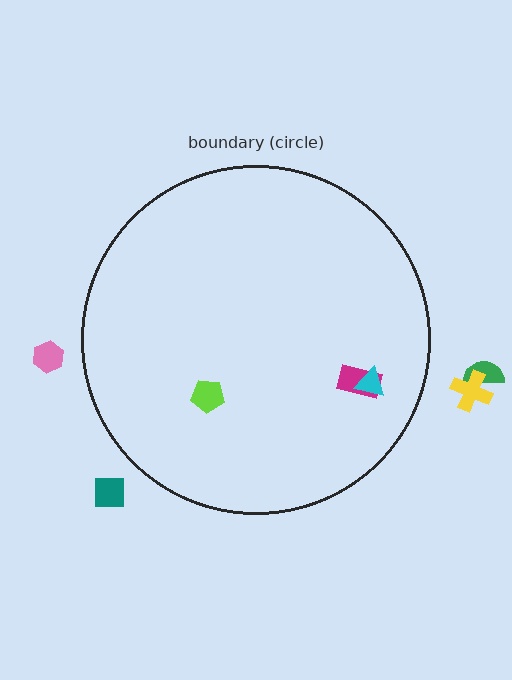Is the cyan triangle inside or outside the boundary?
Inside.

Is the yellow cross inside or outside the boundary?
Outside.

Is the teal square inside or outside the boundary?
Outside.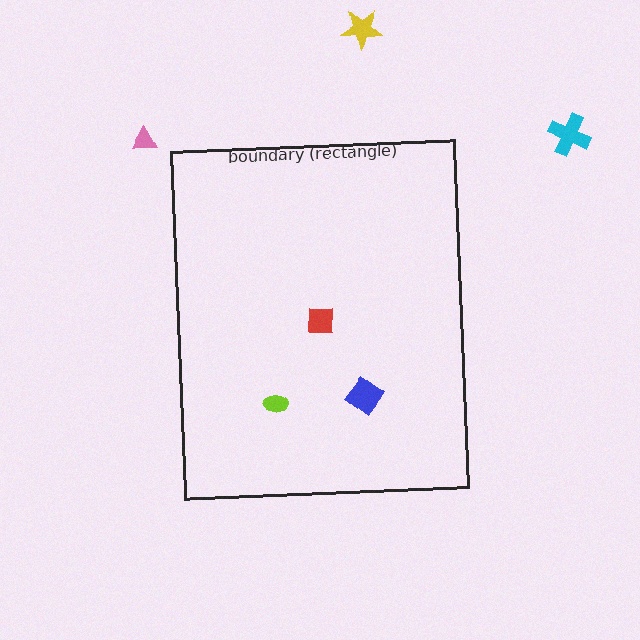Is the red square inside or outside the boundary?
Inside.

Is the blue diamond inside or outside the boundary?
Inside.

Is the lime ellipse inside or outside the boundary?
Inside.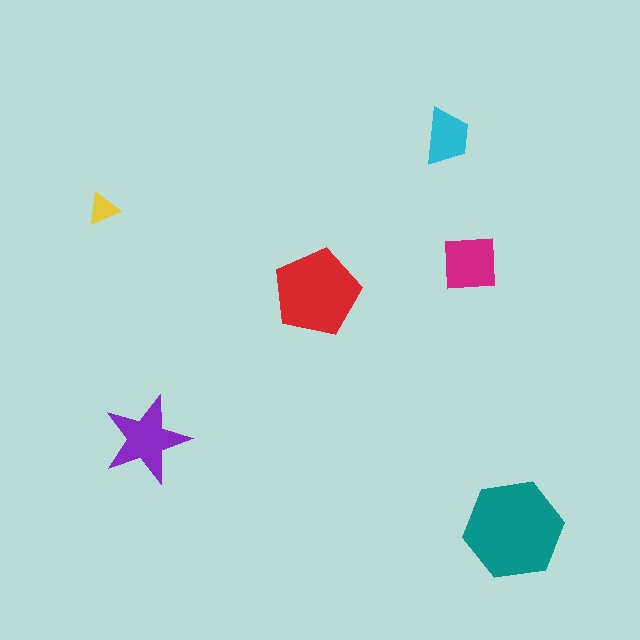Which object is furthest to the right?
The teal hexagon is rightmost.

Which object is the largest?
The teal hexagon.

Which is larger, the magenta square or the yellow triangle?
The magenta square.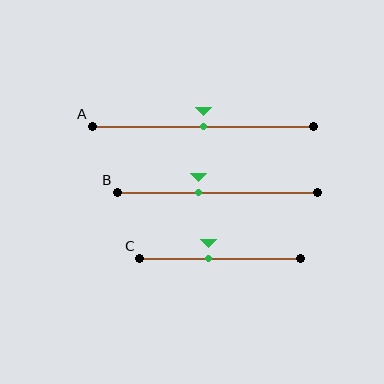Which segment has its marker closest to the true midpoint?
Segment A has its marker closest to the true midpoint.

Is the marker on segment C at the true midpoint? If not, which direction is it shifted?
No, the marker on segment C is shifted to the left by about 7% of the segment length.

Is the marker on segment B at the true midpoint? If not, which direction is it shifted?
No, the marker on segment B is shifted to the left by about 9% of the segment length.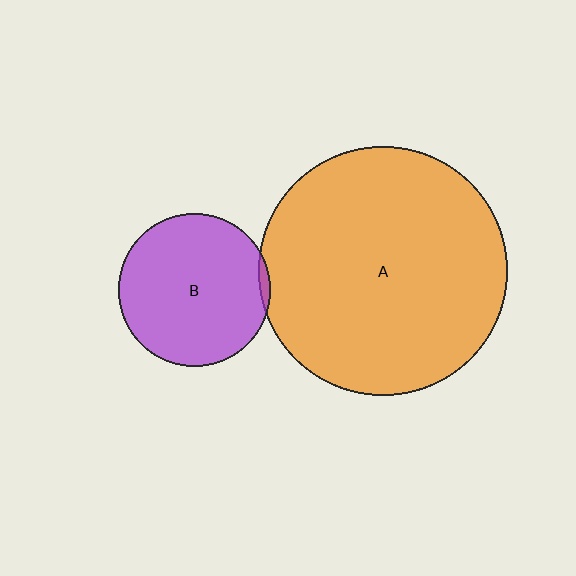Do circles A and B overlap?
Yes.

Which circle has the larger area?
Circle A (orange).